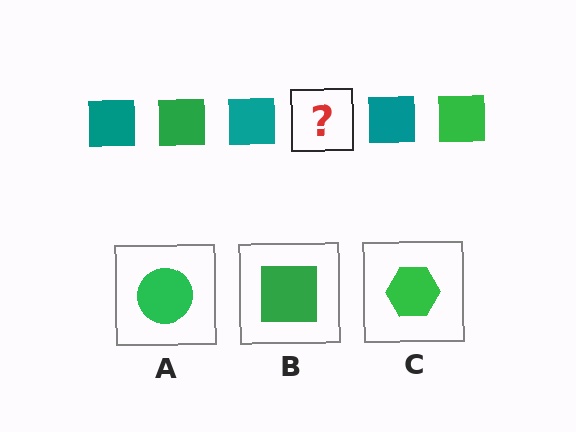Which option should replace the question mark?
Option B.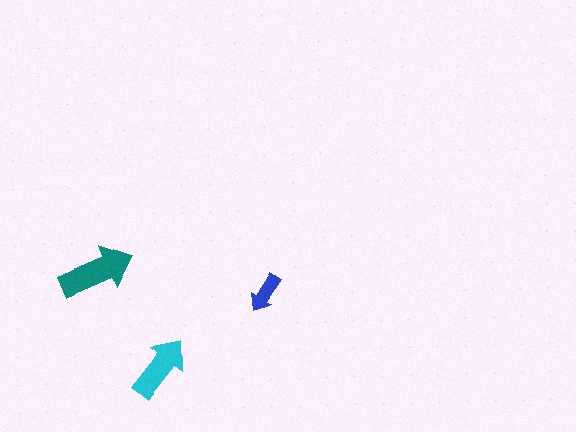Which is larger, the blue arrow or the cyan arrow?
The cyan one.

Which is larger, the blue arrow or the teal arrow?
The teal one.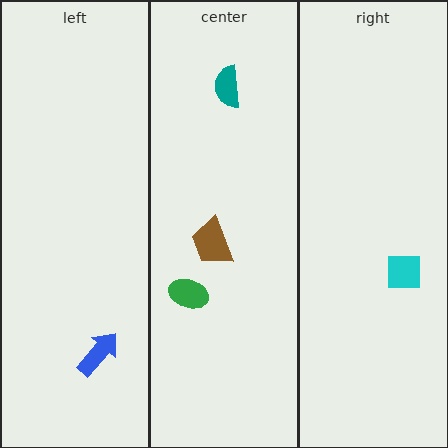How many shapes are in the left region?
1.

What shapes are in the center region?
The teal semicircle, the green ellipse, the brown trapezoid.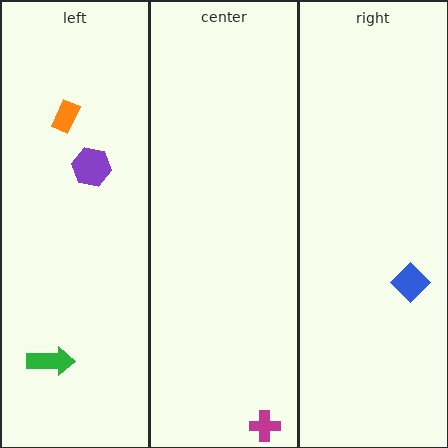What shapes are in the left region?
The purple hexagon, the orange rectangle, the green arrow.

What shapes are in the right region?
The blue diamond.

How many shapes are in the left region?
3.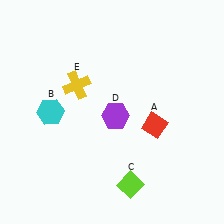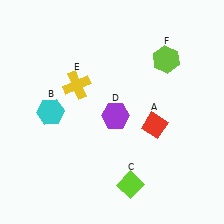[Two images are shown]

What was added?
A lime hexagon (F) was added in Image 2.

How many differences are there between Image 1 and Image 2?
There is 1 difference between the two images.